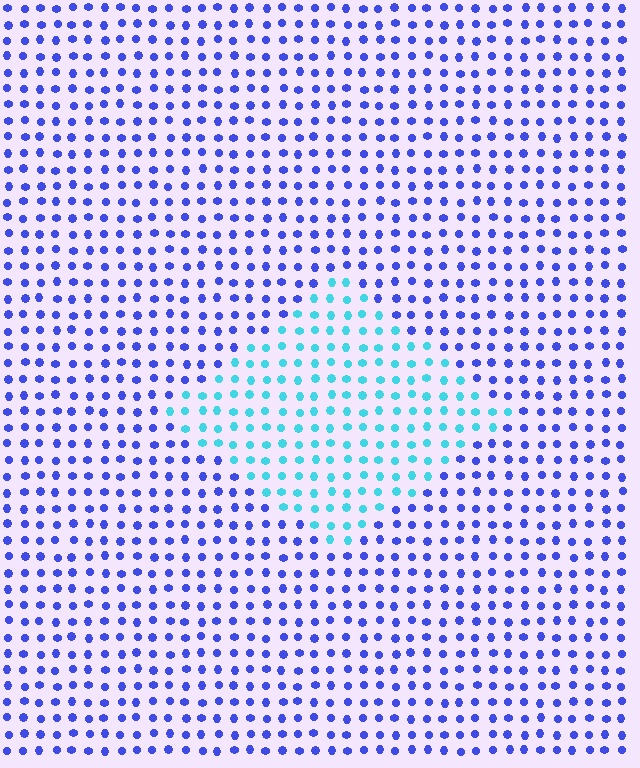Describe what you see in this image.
The image is filled with small blue elements in a uniform arrangement. A diamond-shaped region is visible where the elements are tinted to a slightly different hue, forming a subtle color boundary.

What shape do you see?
I see a diamond.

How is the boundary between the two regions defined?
The boundary is defined purely by a slight shift in hue (about 51 degrees). Spacing, size, and orientation are identical on both sides.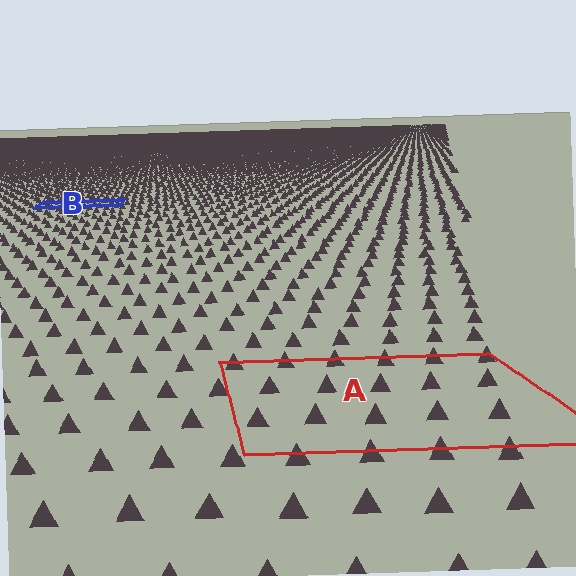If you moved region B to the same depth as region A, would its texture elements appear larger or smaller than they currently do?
They would appear larger. At a closer depth, the same texture elements are projected at a bigger on-screen size.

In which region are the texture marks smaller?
The texture marks are smaller in region B, because it is farther away.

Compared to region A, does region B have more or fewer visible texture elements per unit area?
Region B has more texture elements per unit area — they are packed more densely because it is farther away.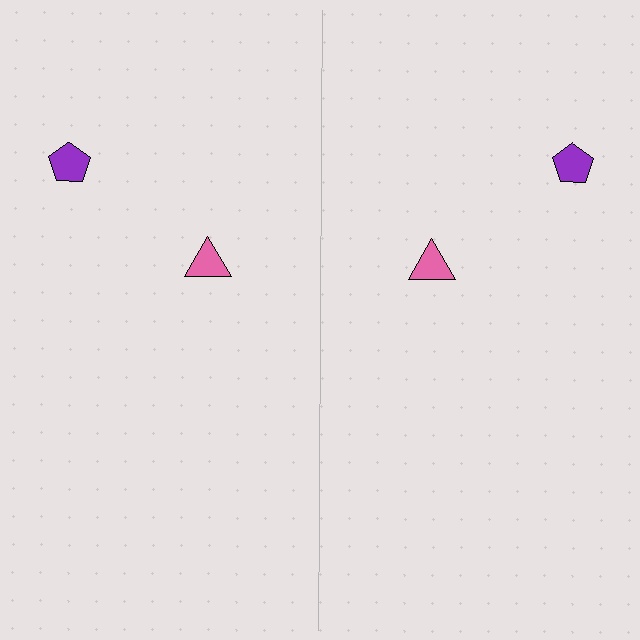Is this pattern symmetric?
Yes, this pattern has bilateral (reflection) symmetry.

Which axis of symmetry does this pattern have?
The pattern has a vertical axis of symmetry running through the center of the image.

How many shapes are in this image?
There are 4 shapes in this image.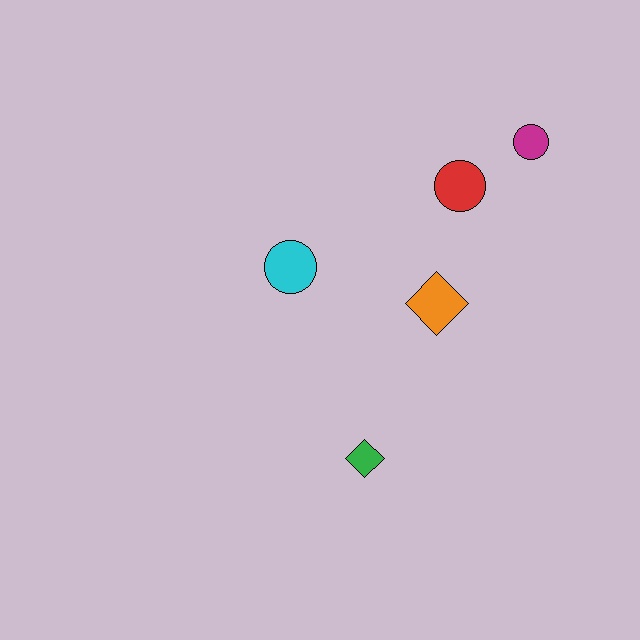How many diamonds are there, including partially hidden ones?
There are 2 diamonds.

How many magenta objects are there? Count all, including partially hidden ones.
There is 1 magenta object.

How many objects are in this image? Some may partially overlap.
There are 5 objects.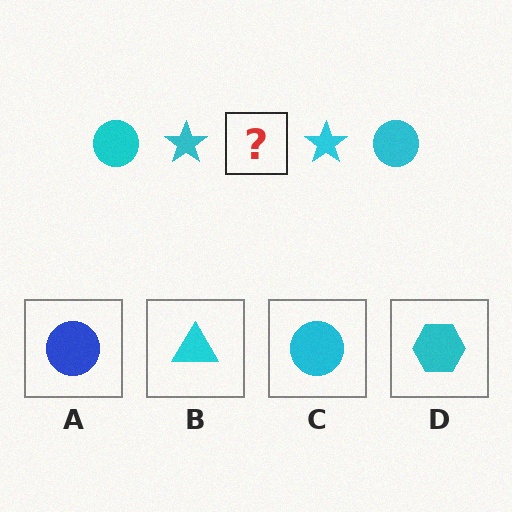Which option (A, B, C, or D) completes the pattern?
C.